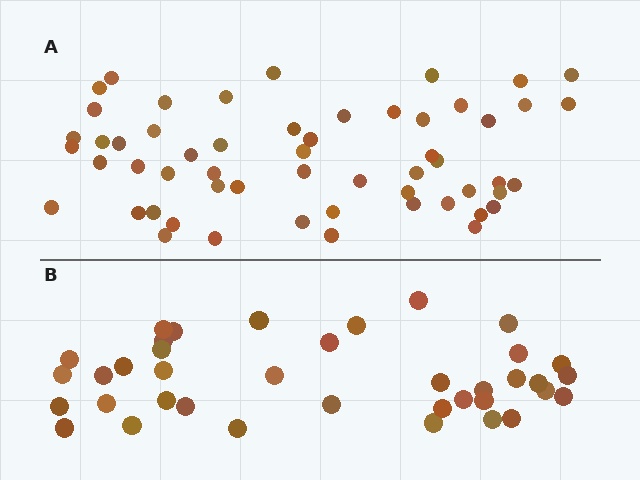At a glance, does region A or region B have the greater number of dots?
Region A (the top region) has more dots.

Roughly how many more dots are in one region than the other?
Region A has approximately 20 more dots than region B.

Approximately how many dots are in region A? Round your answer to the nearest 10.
About 60 dots. (The exact count is 56, which rounds to 60.)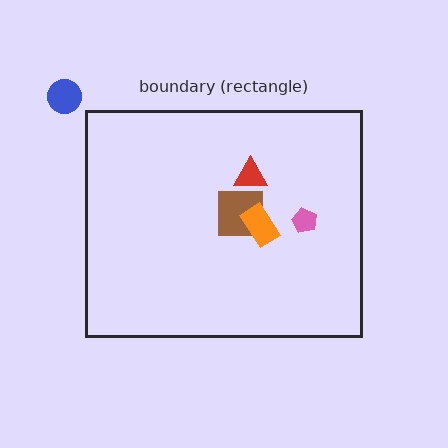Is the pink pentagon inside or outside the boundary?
Inside.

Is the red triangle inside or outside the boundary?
Inside.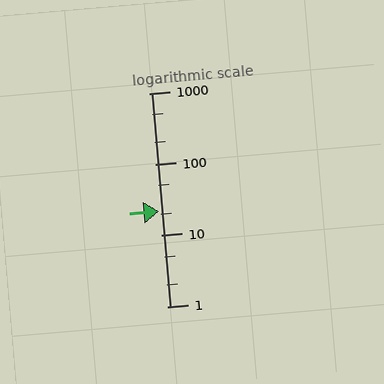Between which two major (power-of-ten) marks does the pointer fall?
The pointer is between 10 and 100.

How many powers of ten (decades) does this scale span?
The scale spans 3 decades, from 1 to 1000.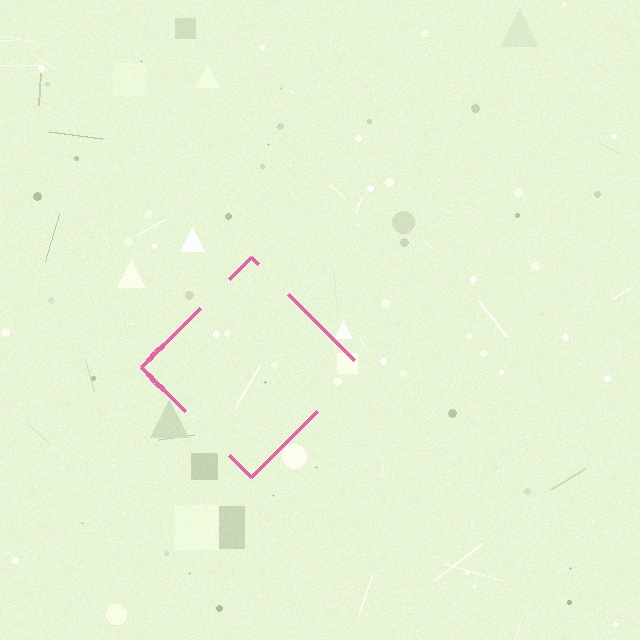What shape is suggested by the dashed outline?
The dashed outline suggests a diamond.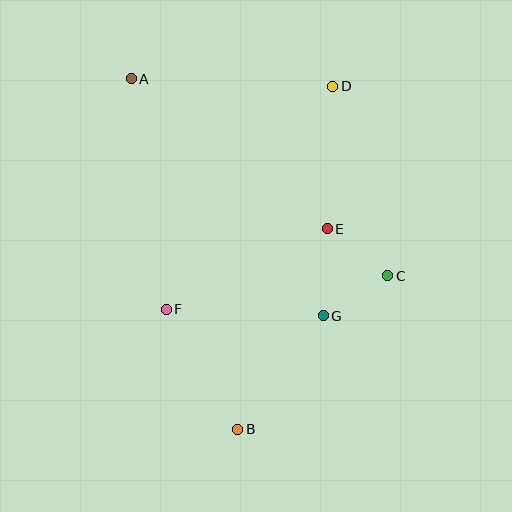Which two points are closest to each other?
Points C and G are closest to each other.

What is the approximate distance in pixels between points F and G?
The distance between F and G is approximately 157 pixels.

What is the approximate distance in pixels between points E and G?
The distance between E and G is approximately 87 pixels.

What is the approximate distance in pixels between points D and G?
The distance between D and G is approximately 230 pixels.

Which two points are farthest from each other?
Points A and B are farthest from each other.